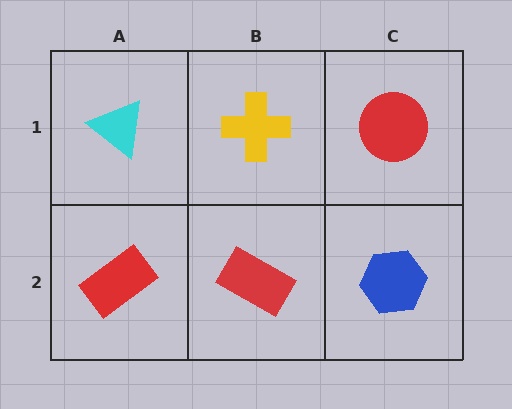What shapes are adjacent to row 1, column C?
A blue hexagon (row 2, column C), a yellow cross (row 1, column B).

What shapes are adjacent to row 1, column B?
A red rectangle (row 2, column B), a cyan triangle (row 1, column A), a red circle (row 1, column C).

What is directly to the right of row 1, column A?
A yellow cross.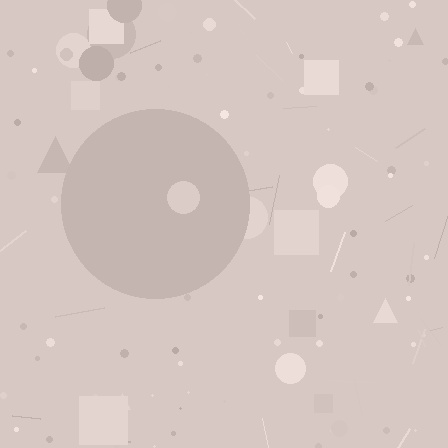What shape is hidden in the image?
A circle is hidden in the image.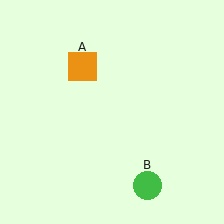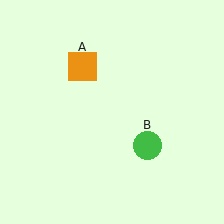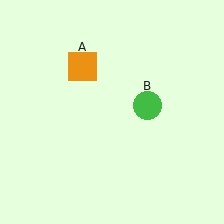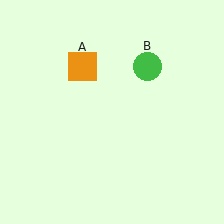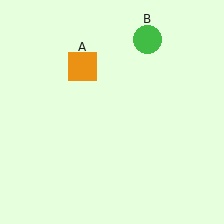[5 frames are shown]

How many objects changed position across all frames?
1 object changed position: green circle (object B).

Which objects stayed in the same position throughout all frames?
Orange square (object A) remained stationary.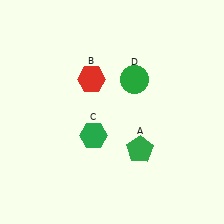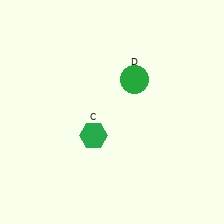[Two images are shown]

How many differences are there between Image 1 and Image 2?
There are 2 differences between the two images.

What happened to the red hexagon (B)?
The red hexagon (B) was removed in Image 2. It was in the top-left area of Image 1.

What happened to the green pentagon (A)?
The green pentagon (A) was removed in Image 2. It was in the bottom-right area of Image 1.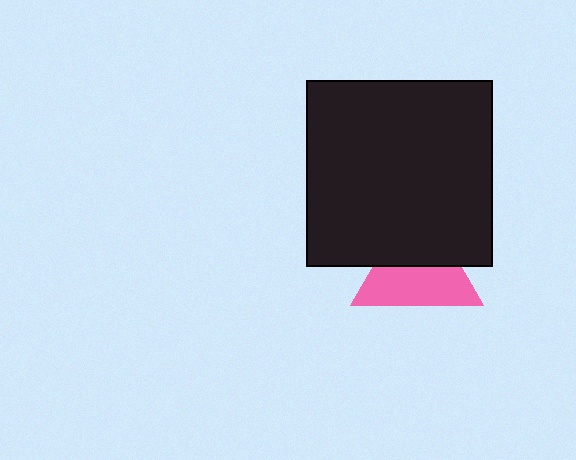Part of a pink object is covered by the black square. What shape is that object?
It is a triangle.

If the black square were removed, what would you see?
You would see the complete pink triangle.